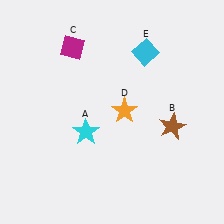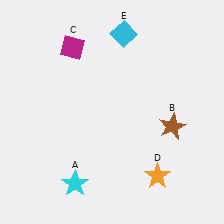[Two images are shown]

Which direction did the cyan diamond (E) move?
The cyan diamond (E) moved left.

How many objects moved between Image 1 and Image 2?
3 objects moved between the two images.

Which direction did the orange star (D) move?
The orange star (D) moved down.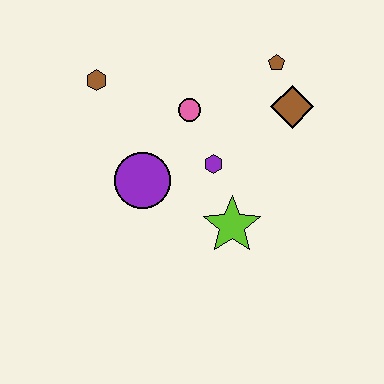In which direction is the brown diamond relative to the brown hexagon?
The brown diamond is to the right of the brown hexagon.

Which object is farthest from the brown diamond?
The brown hexagon is farthest from the brown diamond.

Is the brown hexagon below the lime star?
No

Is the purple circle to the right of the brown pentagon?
No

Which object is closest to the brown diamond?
The brown pentagon is closest to the brown diamond.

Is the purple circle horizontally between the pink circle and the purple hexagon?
No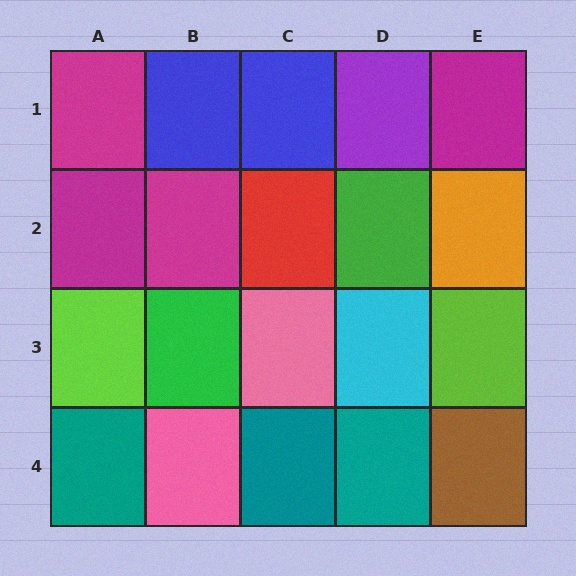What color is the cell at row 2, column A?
Magenta.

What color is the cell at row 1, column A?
Magenta.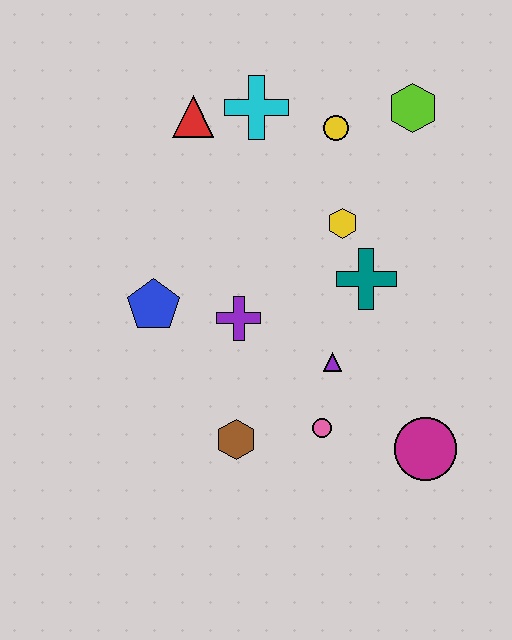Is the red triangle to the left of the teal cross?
Yes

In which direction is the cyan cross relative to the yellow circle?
The cyan cross is to the left of the yellow circle.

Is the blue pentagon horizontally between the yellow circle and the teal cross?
No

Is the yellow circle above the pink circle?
Yes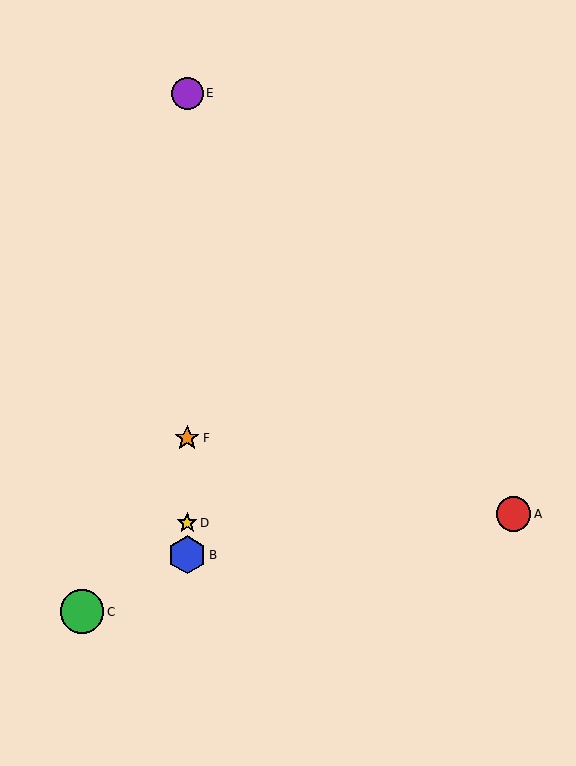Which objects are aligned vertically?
Objects B, D, E, F are aligned vertically.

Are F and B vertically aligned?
Yes, both are at x≈187.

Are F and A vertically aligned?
No, F is at x≈187 and A is at x≈514.